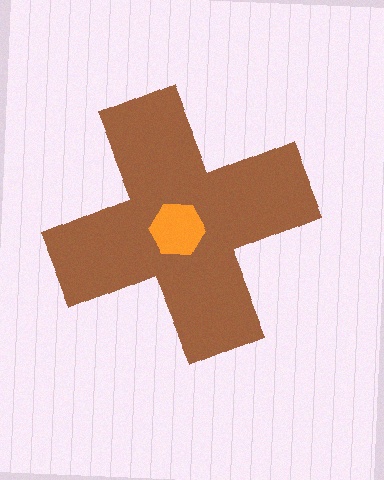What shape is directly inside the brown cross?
The orange hexagon.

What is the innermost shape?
The orange hexagon.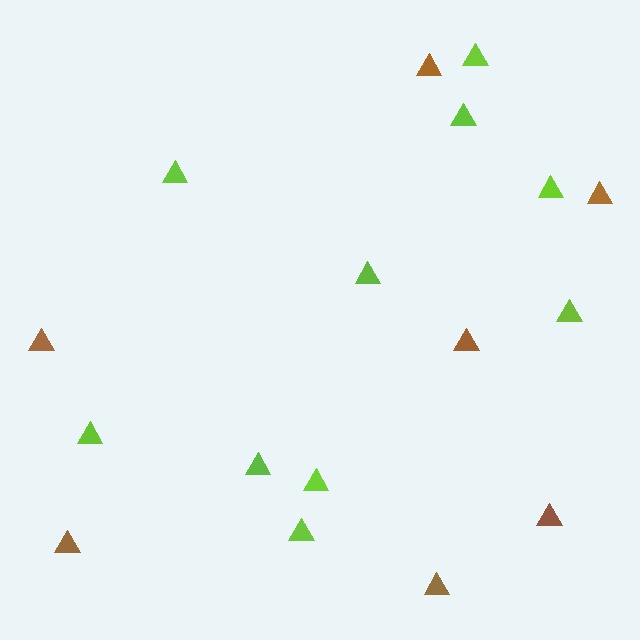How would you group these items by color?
There are 2 groups: one group of brown triangles (7) and one group of lime triangles (10).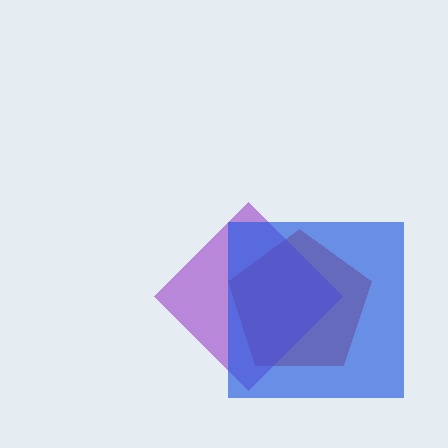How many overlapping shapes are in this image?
There are 3 overlapping shapes in the image.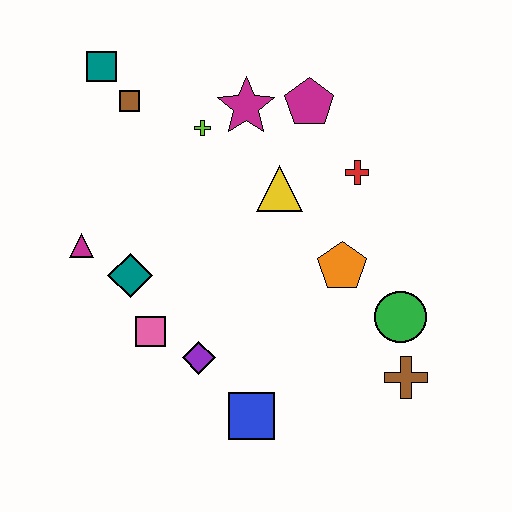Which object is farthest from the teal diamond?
The brown cross is farthest from the teal diamond.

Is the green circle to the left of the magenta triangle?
No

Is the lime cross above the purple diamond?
Yes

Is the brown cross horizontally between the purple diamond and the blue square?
No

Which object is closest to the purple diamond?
The pink square is closest to the purple diamond.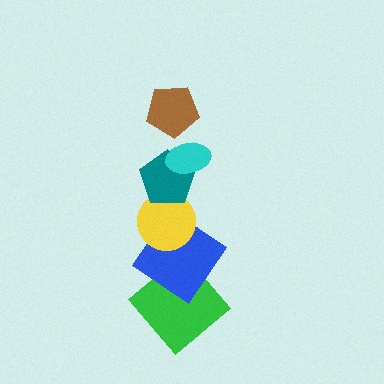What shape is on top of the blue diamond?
The yellow circle is on top of the blue diamond.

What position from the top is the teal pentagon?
The teal pentagon is 3rd from the top.